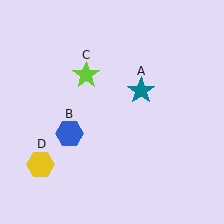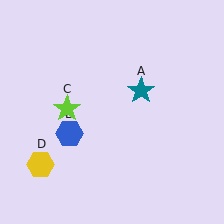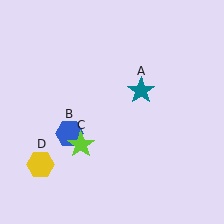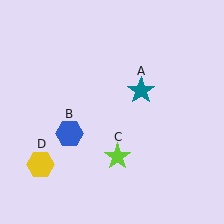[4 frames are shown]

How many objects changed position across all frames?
1 object changed position: lime star (object C).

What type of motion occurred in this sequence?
The lime star (object C) rotated counterclockwise around the center of the scene.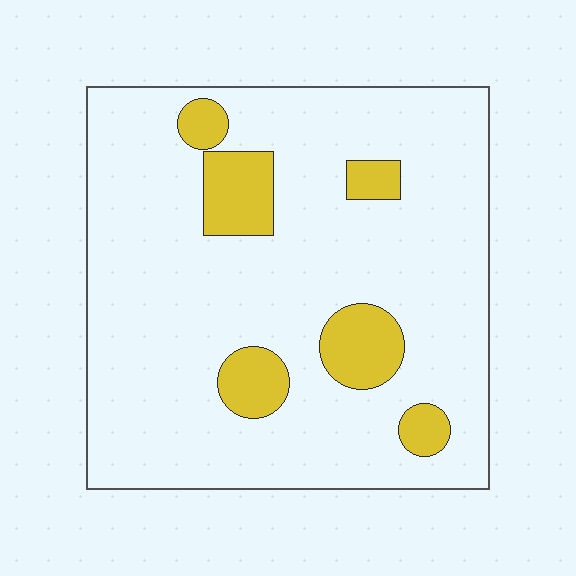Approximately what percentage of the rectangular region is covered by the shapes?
Approximately 15%.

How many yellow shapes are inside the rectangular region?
6.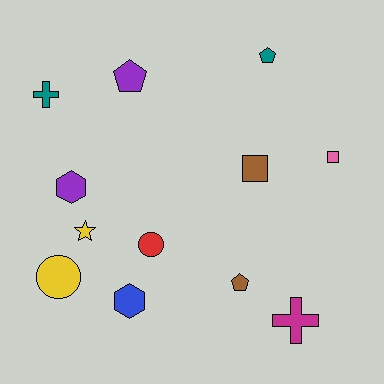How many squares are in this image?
There are 2 squares.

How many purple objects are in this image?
There are 2 purple objects.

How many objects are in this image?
There are 12 objects.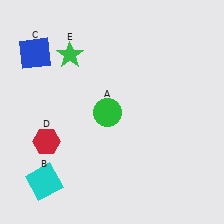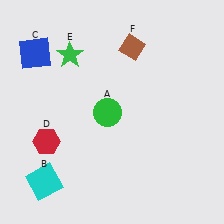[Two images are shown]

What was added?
A brown diamond (F) was added in Image 2.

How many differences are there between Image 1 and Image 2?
There is 1 difference between the two images.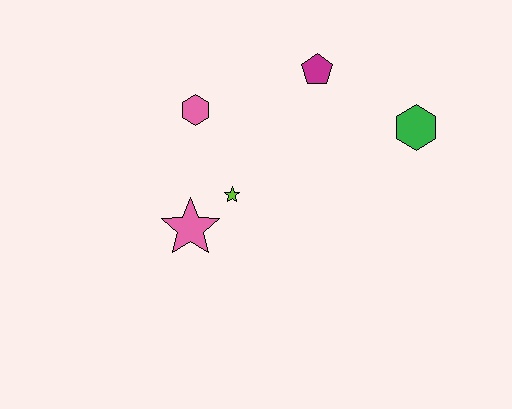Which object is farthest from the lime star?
The green hexagon is farthest from the lime star.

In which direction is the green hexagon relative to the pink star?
The green hexagon is to the right of the pink star.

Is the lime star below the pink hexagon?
Yes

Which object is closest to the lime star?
The pink star is closest to the lime star.